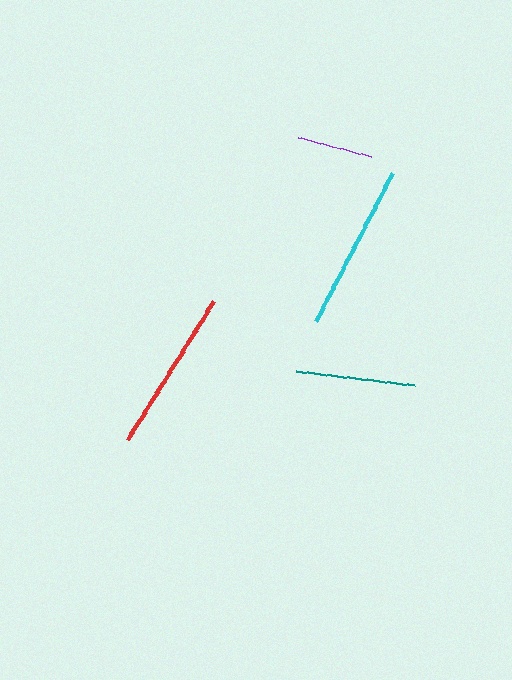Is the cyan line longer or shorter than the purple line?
The cyan line is longer than the purple line.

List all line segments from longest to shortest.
From longest to shortest: cyan, red, teal, purple.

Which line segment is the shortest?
The purple line is the shortest at approximately 75 pixels.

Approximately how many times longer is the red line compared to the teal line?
The red line is approximately 1.4 times the length of the teal line.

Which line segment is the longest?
The cyan line is the longest at approximately 167 pixels.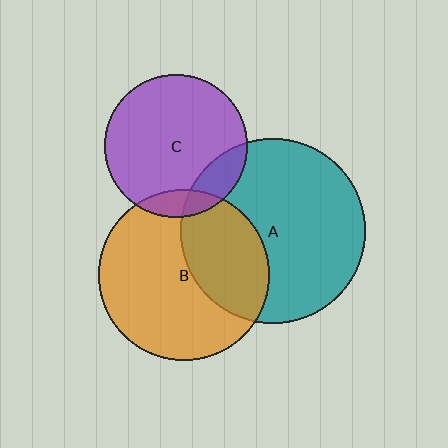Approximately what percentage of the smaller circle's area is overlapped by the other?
Approximately 35%.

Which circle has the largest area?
Circle A (teal).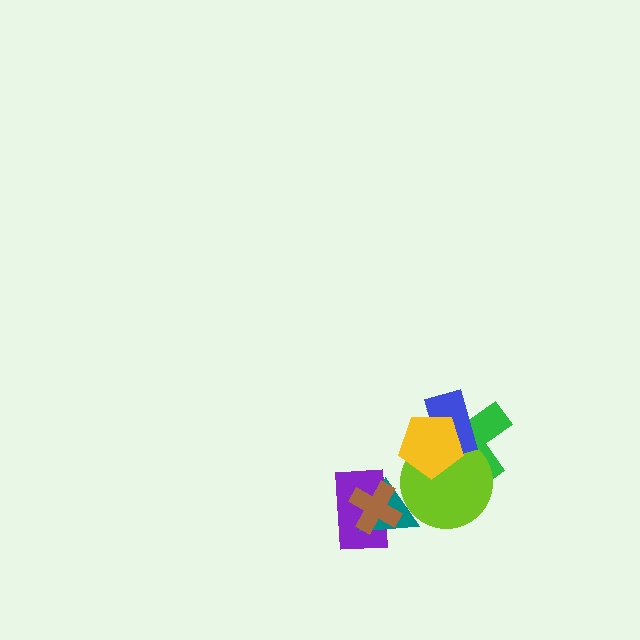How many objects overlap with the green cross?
3 objects overlap with the green cross.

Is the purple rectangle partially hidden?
Yes, it is partially covered by another shape.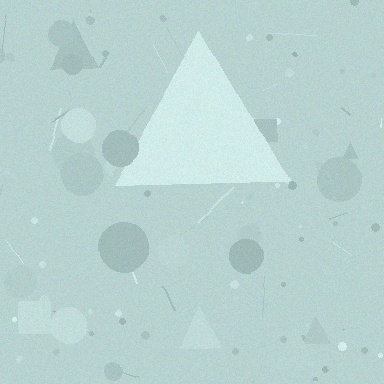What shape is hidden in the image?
A triangle is hidden in the image.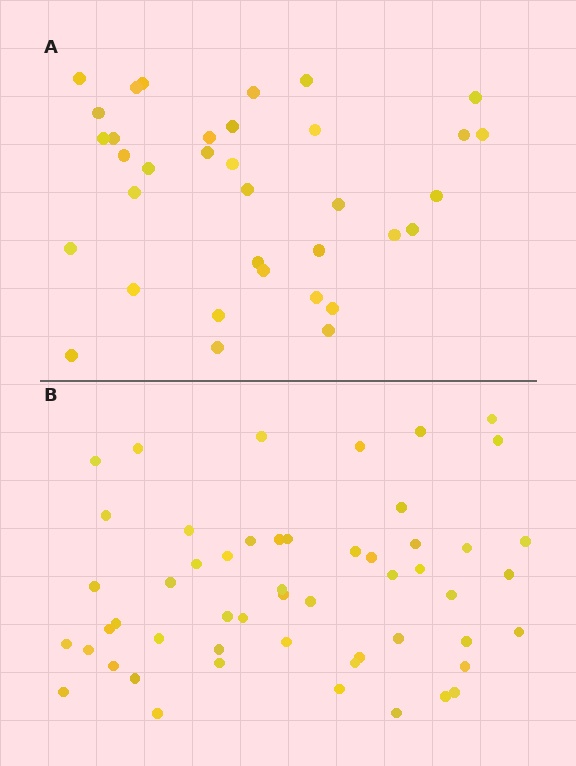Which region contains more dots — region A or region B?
Region B (the bottom region) has more dots.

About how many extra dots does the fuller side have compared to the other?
Region B has approximately 20 more dots than region A.